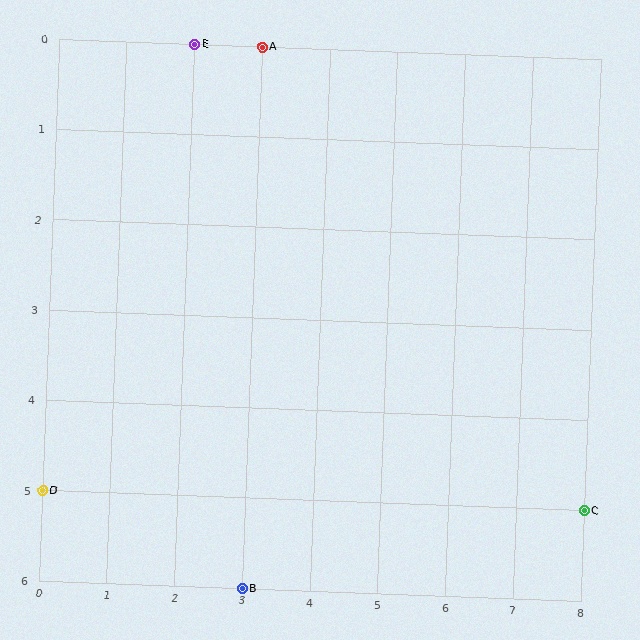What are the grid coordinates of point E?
Point E is at grid coordinates (2, 0).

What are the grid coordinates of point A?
Point A is at grid coordinates (3, 0).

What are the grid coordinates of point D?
Point D is at grid coordinates (0, 5).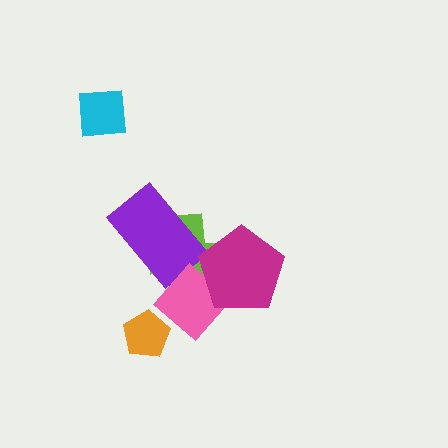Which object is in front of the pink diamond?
The magenta pentagon is in front of the pink diamond.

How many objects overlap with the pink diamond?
4 objects overlap with the pink diamond.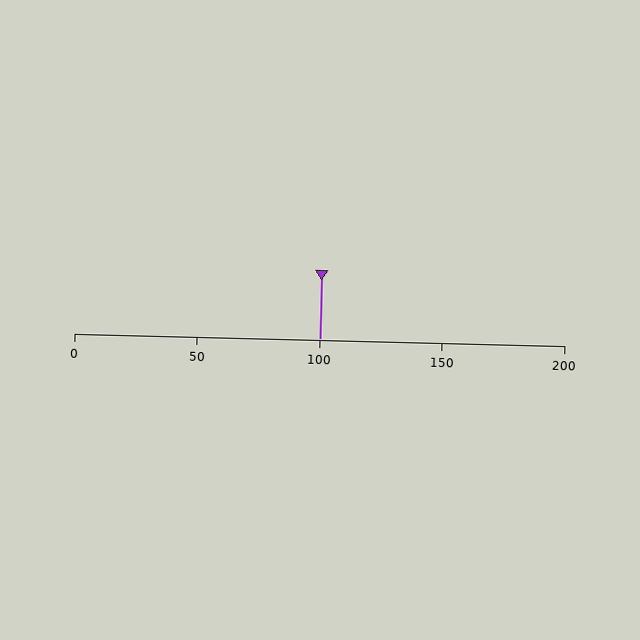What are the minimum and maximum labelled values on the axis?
The axis runs from 0 to 200.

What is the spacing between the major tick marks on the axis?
The major ticks are spaced 50 apart.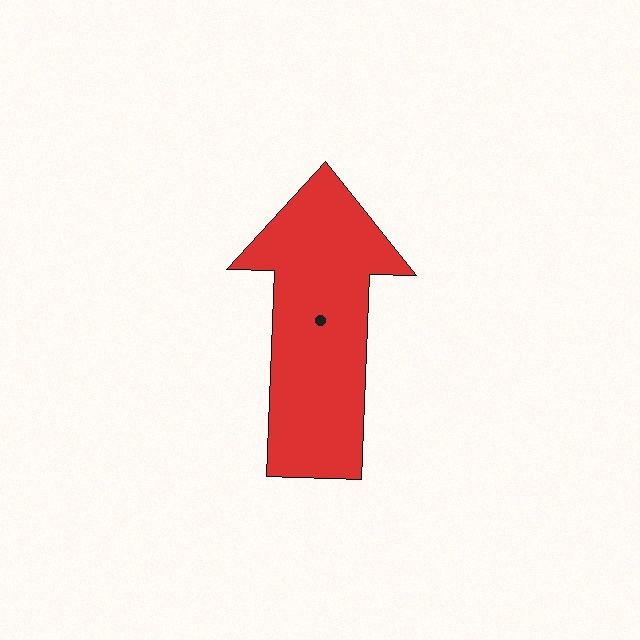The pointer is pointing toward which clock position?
Roughly 12 o'clock.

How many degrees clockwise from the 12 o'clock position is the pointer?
Approximately 2 degrees.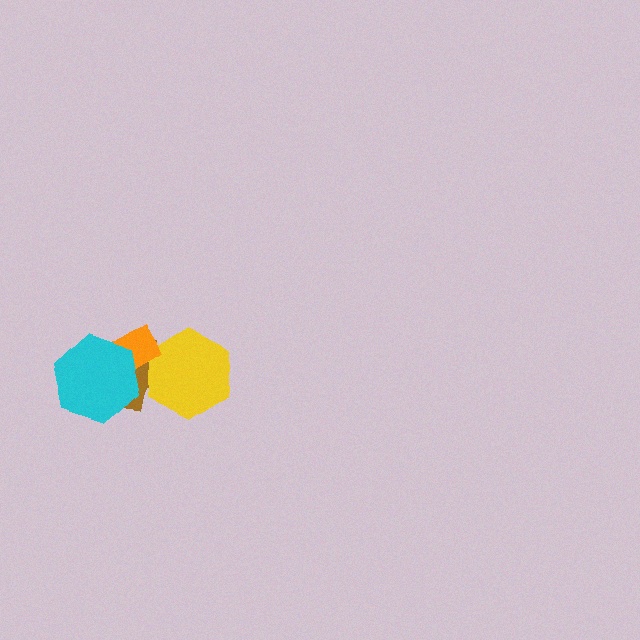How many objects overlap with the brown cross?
3 objects overlap with the brown cross.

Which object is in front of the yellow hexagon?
The orange rectangle is in front of the yellow hexagon.